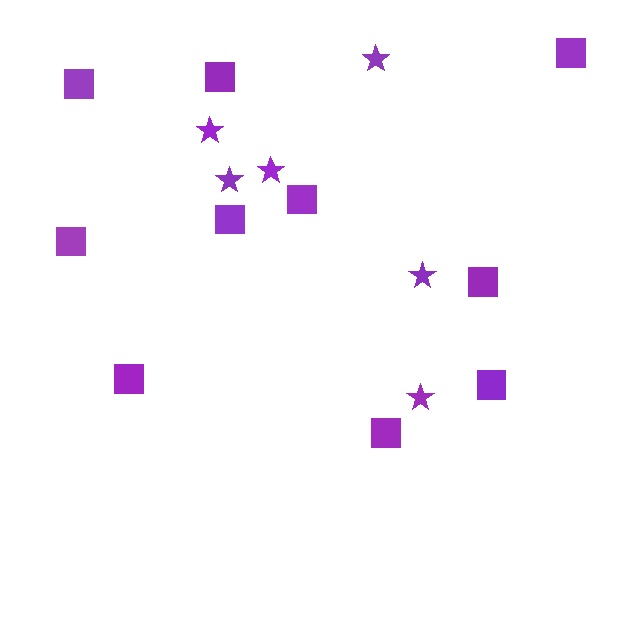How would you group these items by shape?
There are 2 groups: one group of squares (10) and one group of stars (6).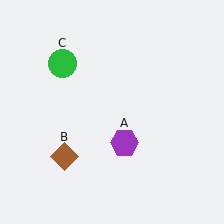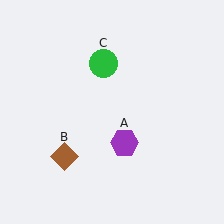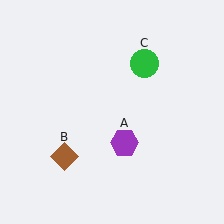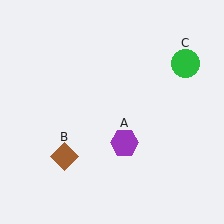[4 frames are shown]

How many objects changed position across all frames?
1 object changed position: green circle (object C).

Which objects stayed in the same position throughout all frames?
Purple hexagon (object A) and brown diamond (object B) remained stationary.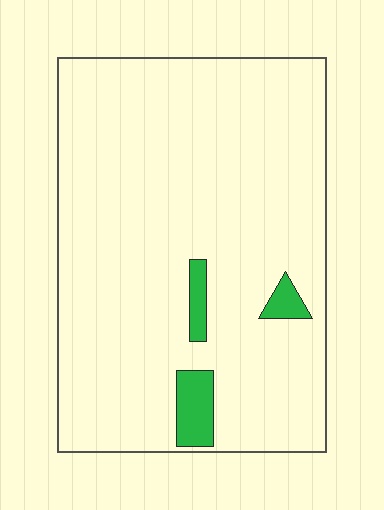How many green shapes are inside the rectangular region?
3.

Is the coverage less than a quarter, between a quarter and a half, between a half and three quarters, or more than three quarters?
Less than a quarter.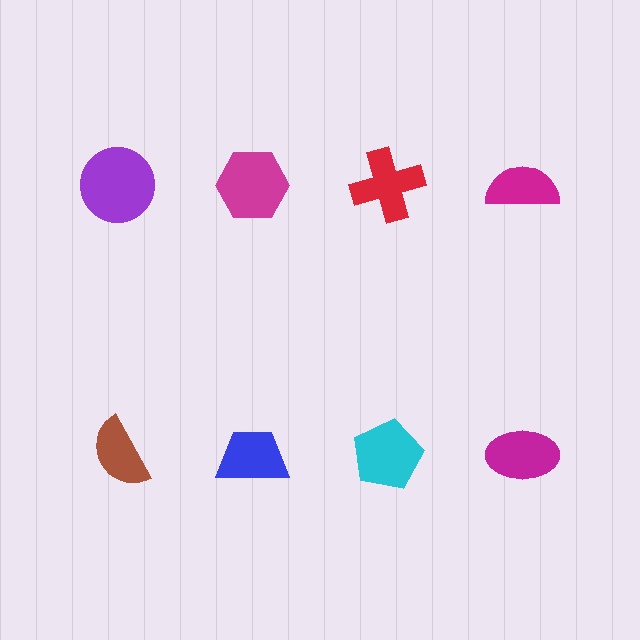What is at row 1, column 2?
A magenta hexagon.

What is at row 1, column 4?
A magenta semicircle.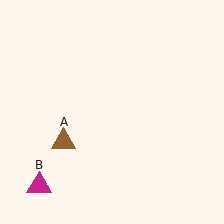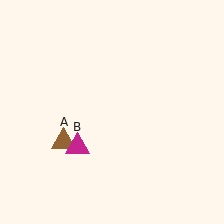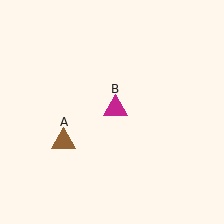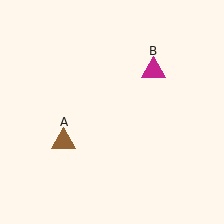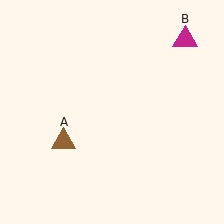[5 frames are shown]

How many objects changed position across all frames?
1 object changed position: magenta triangle (object B).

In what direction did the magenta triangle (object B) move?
The magenta triangle (object B) moved up and to the right.